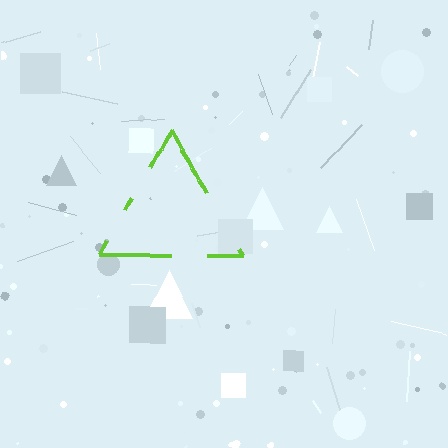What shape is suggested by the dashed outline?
The dashed outline suggests a triangle.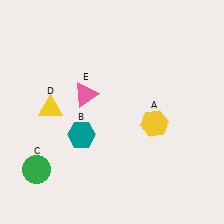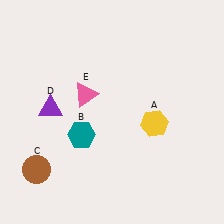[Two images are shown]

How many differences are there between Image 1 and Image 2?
There are 2 differences between the two images.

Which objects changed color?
C changed from green to brown. D changed from yellow to purple.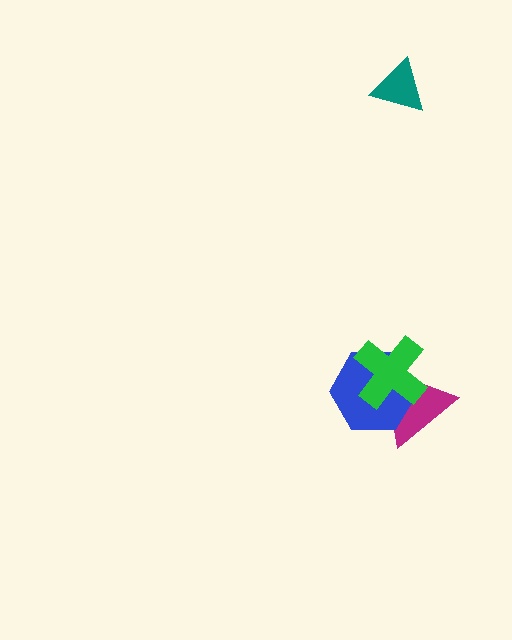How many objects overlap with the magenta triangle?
2 objects overlap with the magenta triangle.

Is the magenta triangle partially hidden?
Yes, it is partially covered by another shape.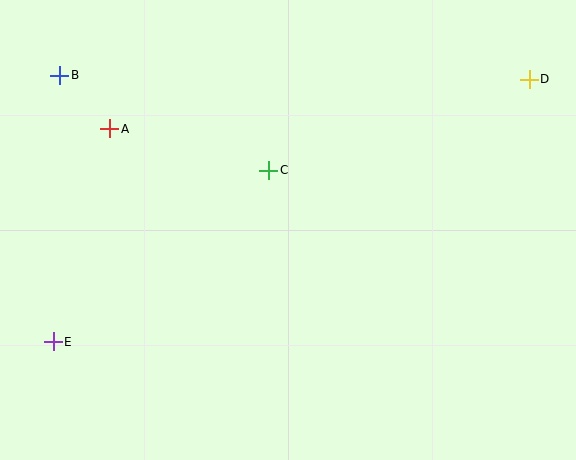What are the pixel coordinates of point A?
Point A is at (110, 129).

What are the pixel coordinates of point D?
Point D is at (529, 79).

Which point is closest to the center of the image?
Point C at (269, 170) is closest to the center.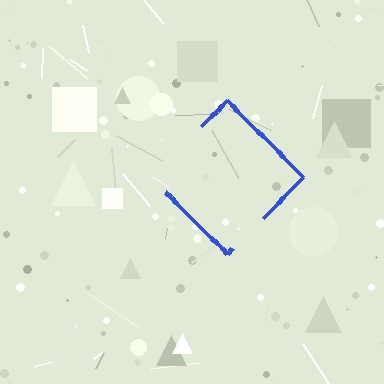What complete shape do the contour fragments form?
The contour fragments form a diamond.